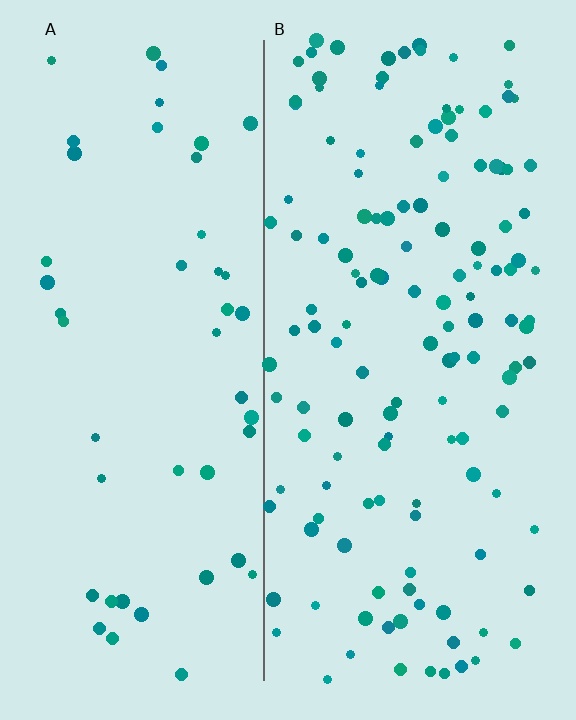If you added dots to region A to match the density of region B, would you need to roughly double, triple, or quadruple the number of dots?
Approximately triple.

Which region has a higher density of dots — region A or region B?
B (the right).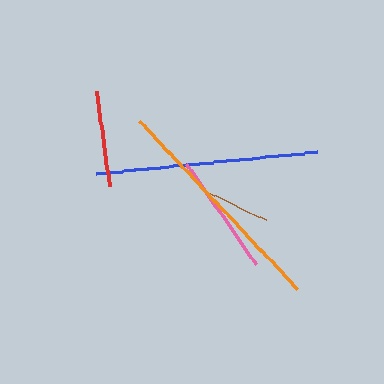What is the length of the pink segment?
The pink segment is approximately 122 pixels long.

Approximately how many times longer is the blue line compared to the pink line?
The blue line is approximately 1.8 times the length of the pink line.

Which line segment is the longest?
The orange line is the longest at approximately 230 pixels.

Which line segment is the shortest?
The brown line is the shortest at approximately 64 pixels.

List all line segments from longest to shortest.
From longest to shortest: orange, blue, pink, red, brown.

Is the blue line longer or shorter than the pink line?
The blue line is longer than the pink line.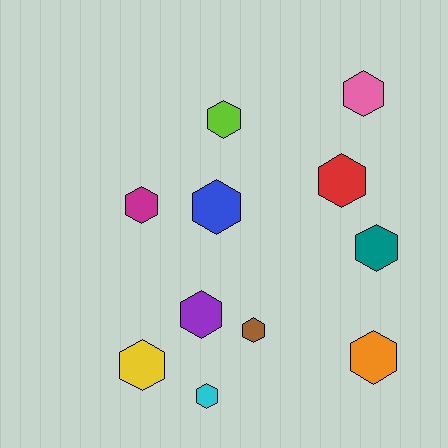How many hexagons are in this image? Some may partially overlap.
There are 11 hexagons.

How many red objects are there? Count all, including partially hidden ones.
There is 1 red object.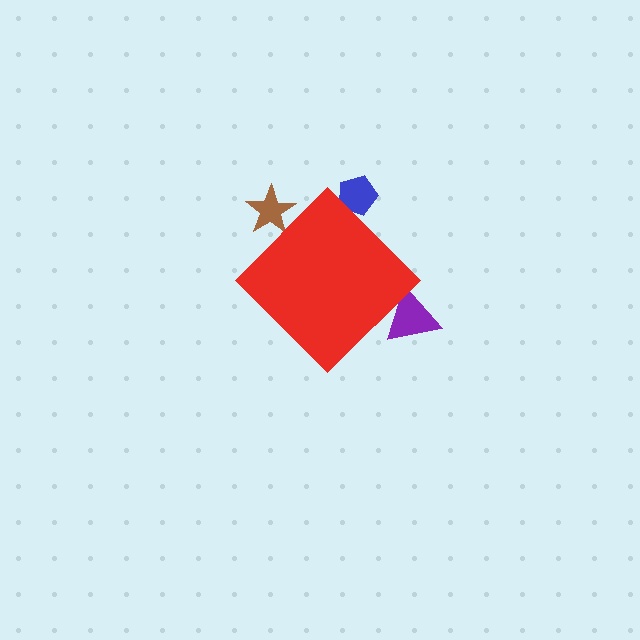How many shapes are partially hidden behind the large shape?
3 shapes are partially hidden.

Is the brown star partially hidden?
Yes, the brown star is partially hidden behind the red diamond.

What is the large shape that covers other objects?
A red diamond.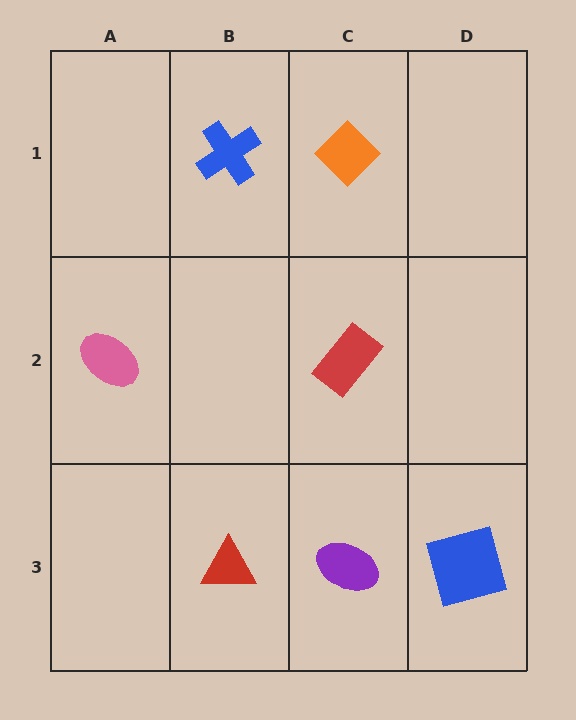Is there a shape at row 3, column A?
No, that cell is empty.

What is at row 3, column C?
A purple ellipse.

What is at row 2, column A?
A pink ellipse.